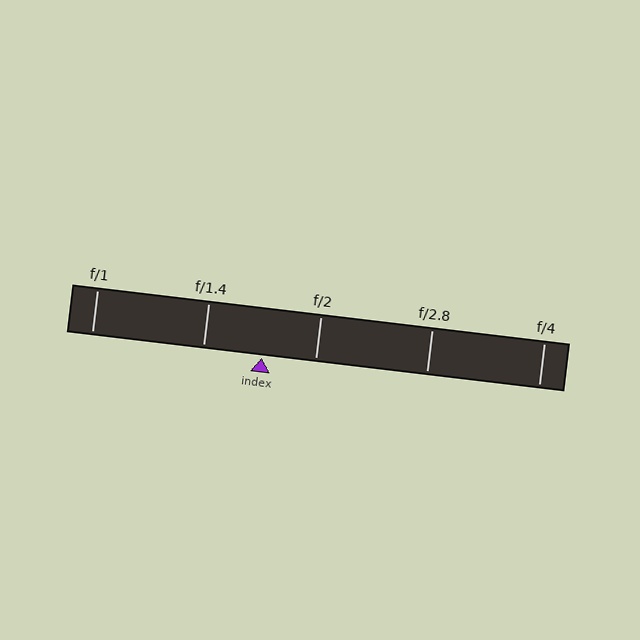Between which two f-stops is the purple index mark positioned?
The index mark is between f/1.4 and f/2.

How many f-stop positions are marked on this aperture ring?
There are 5 f-stop positions marked.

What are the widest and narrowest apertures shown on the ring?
The widest aperture shown is f/1 and the narrowest is f/4.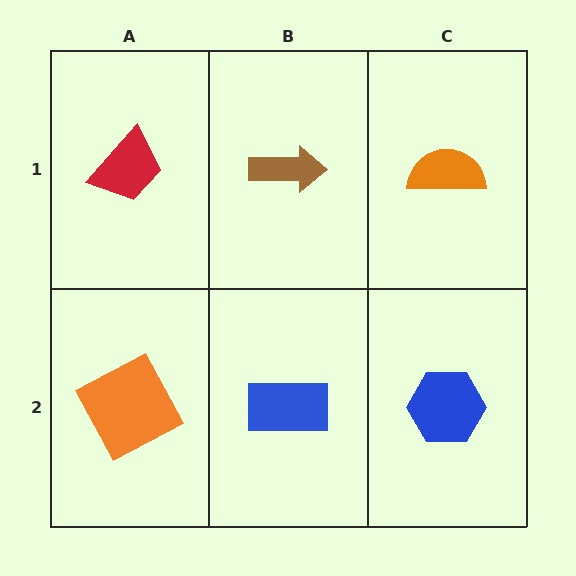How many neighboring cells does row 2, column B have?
3.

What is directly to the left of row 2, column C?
A blue rectangle.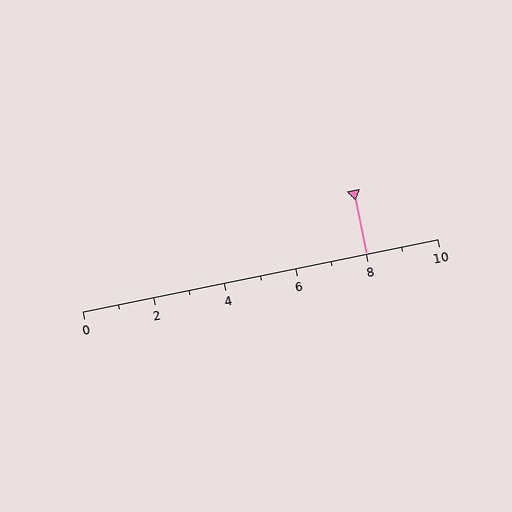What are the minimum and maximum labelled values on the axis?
The axis runs from 0 to 10.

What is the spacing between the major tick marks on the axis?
The major ticks are spaced 2 apart.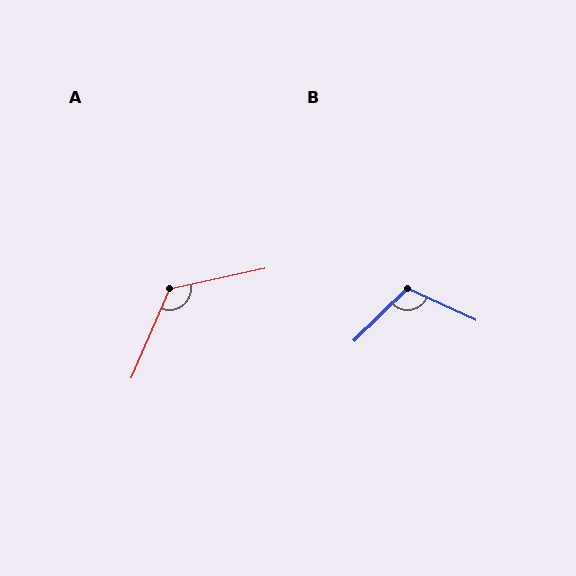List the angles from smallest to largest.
B (111°), A (125°).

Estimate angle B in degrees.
Approximately 111 degrees.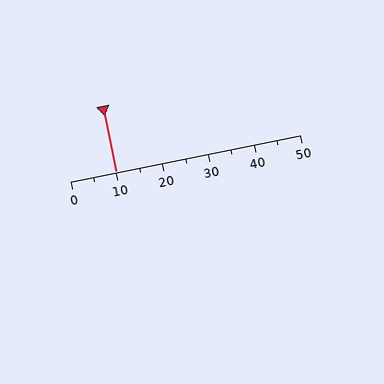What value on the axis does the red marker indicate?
The marker indicates approximately 10.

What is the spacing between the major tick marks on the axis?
The major ticks are spaced 10 apart.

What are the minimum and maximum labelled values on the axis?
The axis runs from 0 to 50.